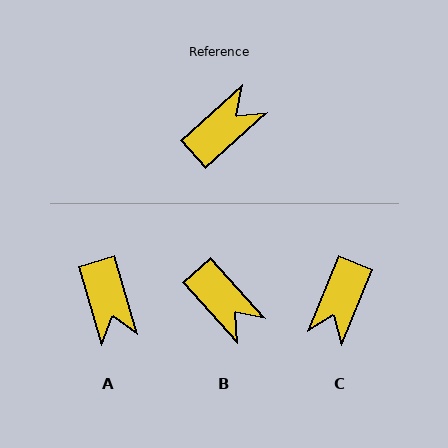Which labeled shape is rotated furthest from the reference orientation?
C, about 154 degrees away.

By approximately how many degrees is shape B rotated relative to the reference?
Approximately 90 degrees clockwise.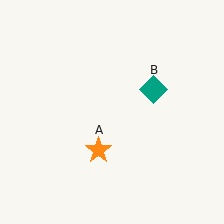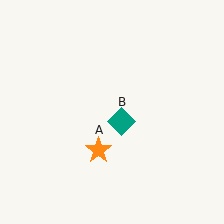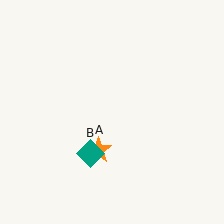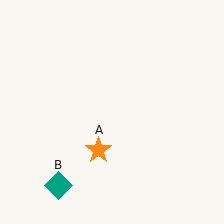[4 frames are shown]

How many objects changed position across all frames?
1 object changed position: teal diamond (object B).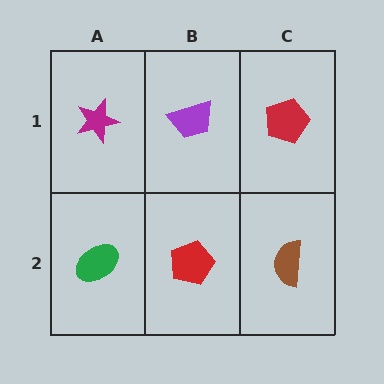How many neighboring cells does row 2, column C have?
2.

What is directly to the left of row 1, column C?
A purple trapezoid.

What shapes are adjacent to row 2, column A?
A magenta star (row 1, column A), a red pentagon (row 2, column B).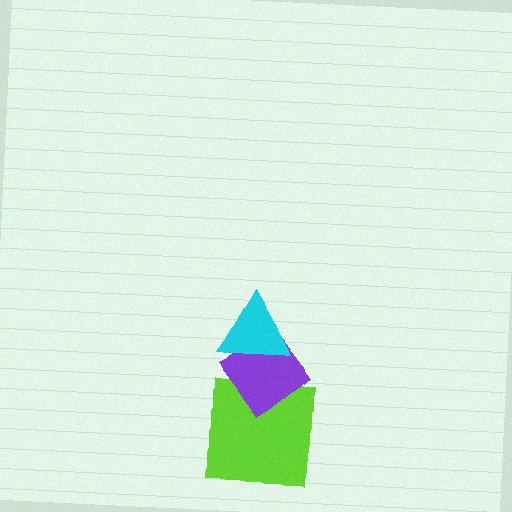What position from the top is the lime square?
The lime square is 3rd from the top.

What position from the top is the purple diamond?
The purple diamond is 2nd from the top.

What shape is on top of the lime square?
The purple diamond is on top of the lime square.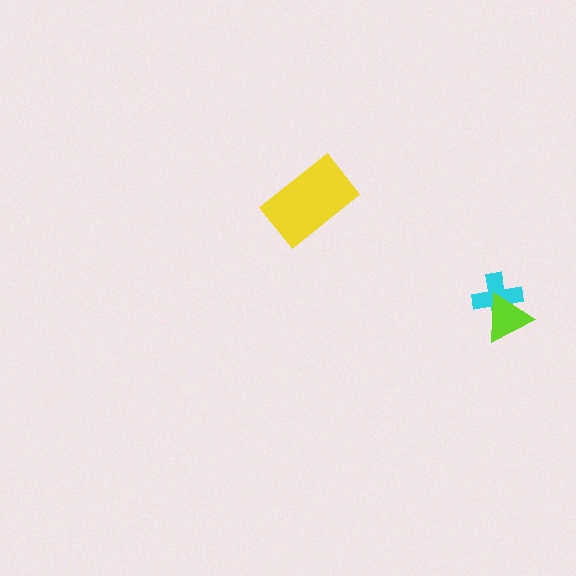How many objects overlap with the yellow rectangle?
0 objects overlap with the yellow rectangle.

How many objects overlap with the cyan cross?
1 object overlaps with the cyan cross.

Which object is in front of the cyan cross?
The lime triangle is in front of the cyan cross.